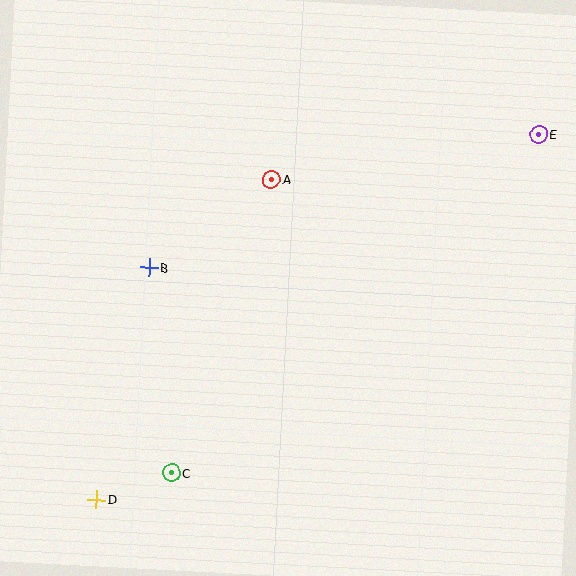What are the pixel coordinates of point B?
Point B is at (149, 268).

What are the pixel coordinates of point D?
Point D is at (96, 500).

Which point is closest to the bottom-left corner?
Point D is closest to the bottom-left corner.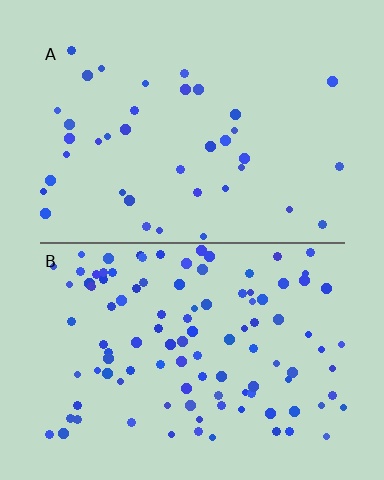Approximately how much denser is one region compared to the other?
Approximately 2.7× — region B over region A.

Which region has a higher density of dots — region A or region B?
B (the bottom).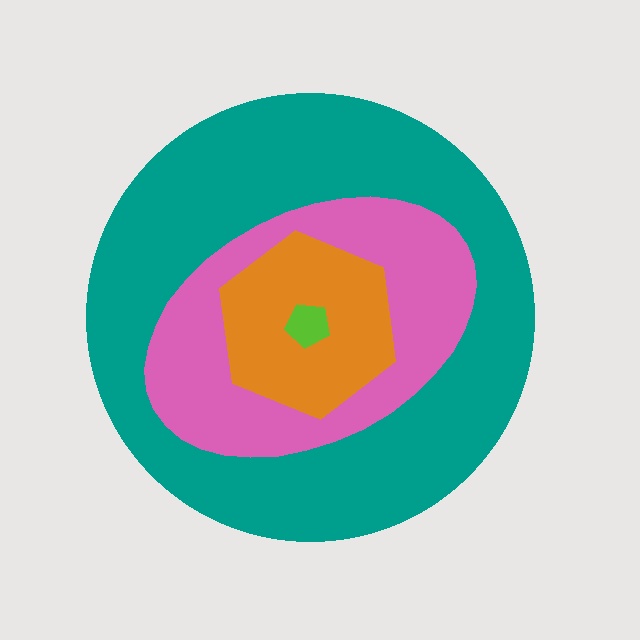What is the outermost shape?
The teal circle.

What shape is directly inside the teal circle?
The pink ellipse.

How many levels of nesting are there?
4.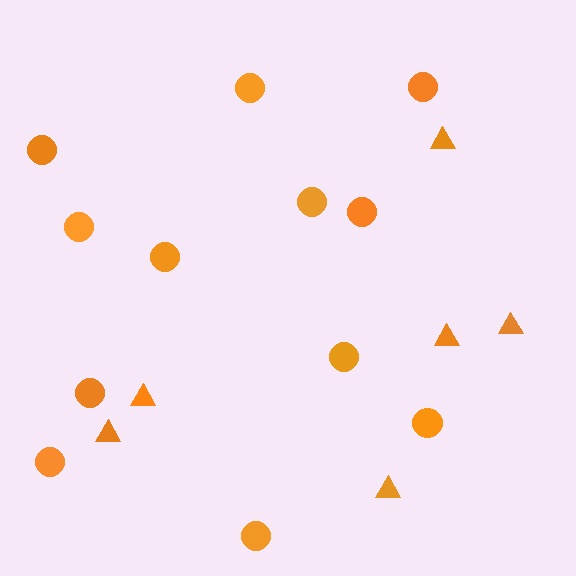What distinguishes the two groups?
There are 2 groups: one group of circles (12) and one group of triangles (6).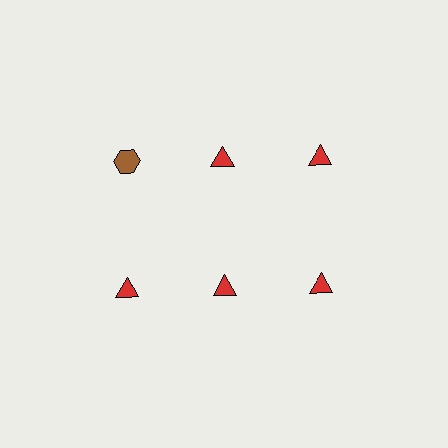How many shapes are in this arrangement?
There are 6 shapes arranged in a grid pattern.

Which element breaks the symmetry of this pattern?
The brown hexagon in the top row, leftmost column breaks the symmetry. All other shapes are red triangles.